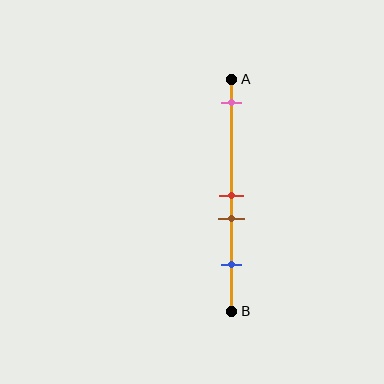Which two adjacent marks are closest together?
The red and brown marks are the closest adjacent pair.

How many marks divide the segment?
There are 4 marks dividing the segment.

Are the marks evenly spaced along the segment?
No, the marks are not evenly spaced.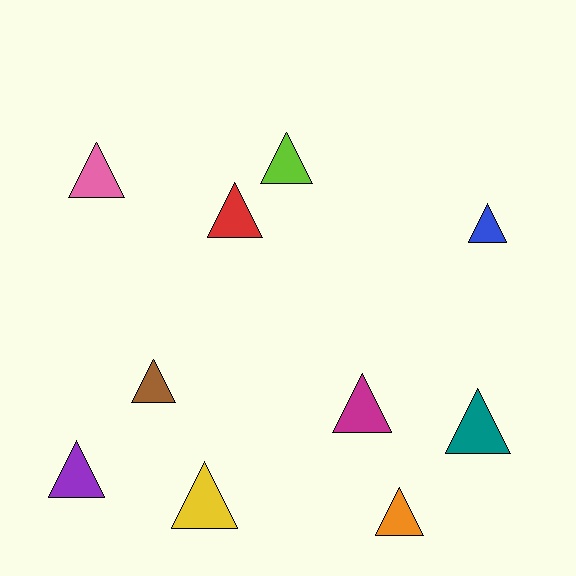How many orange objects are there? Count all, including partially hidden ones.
There is 1 orange object.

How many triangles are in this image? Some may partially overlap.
There are 10 triangles.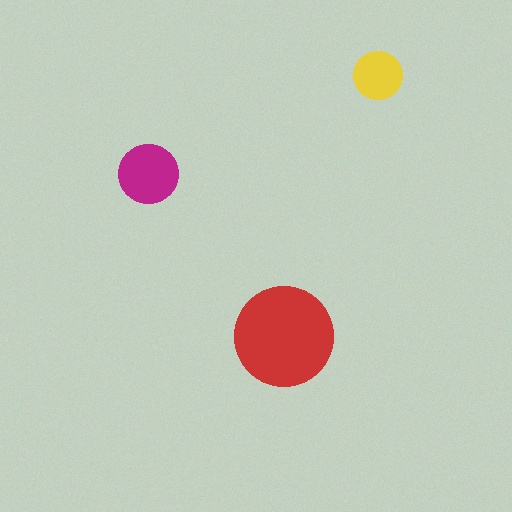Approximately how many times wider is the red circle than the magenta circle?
About 1.5 times wider.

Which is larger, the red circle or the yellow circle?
The red one.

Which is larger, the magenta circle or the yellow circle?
The magenta one.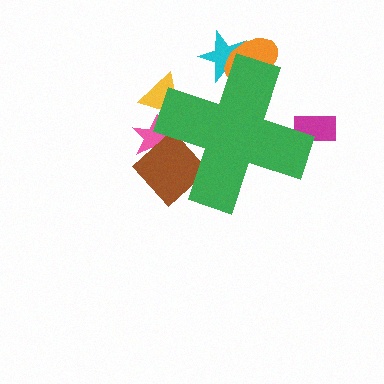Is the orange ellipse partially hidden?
Yes, the orange ellipse is partially hidden behind the green cross.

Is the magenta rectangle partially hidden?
Yes, the magenta rectangle is partially hidden behind the green cross.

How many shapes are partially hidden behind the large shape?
6 shapes are partially hidden.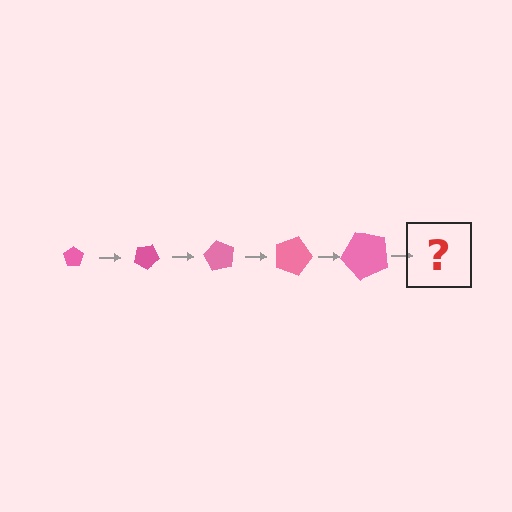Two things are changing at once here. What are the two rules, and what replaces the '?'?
The two rules are that the pentagon grows larger each step and it rotates 30 degrees each step. The '?' should be a pentagon, larger than the previous one and rotated 150 degrees from the start.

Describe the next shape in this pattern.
It should be a pentagon, larger than the previous one and rotated 150 degrees from the start.